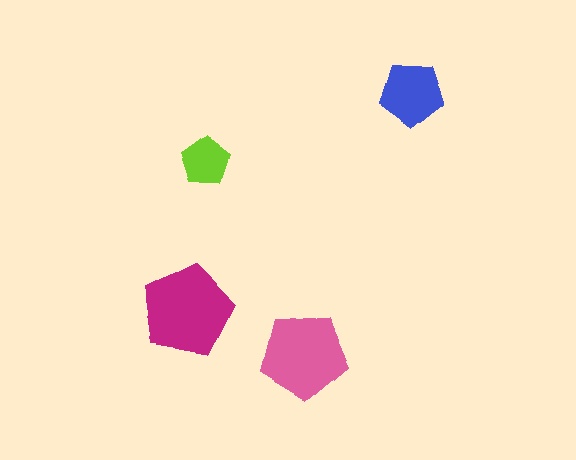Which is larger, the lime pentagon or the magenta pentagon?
The magenta one.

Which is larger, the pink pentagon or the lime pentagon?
The pink one.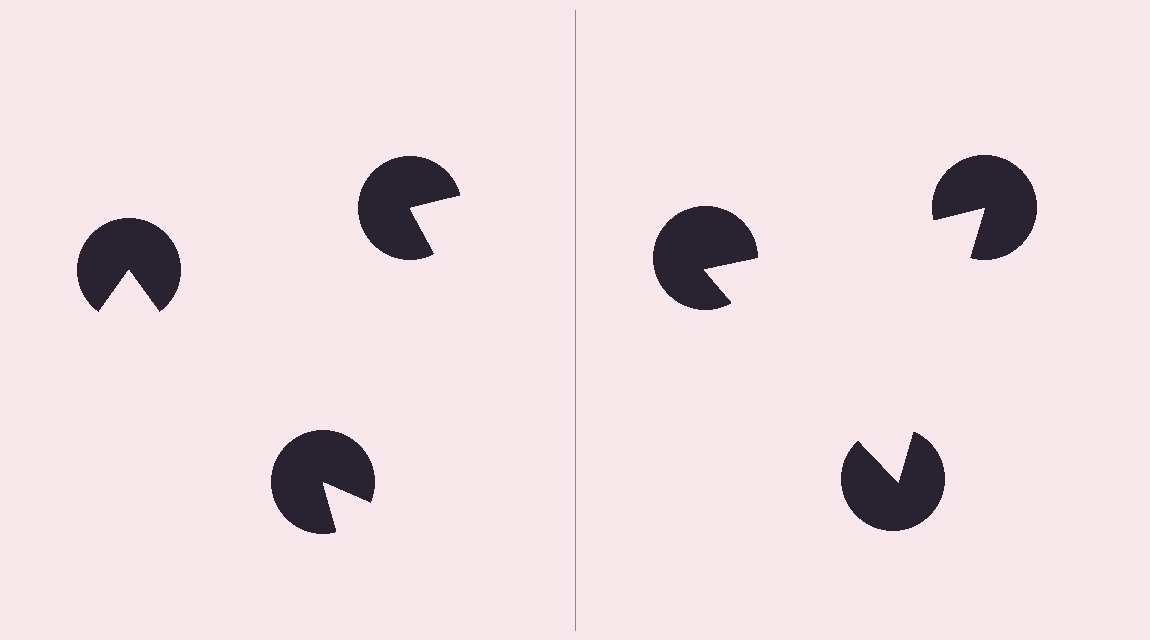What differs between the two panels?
The pac-man discs are positioned identically on both sides; only the wedge orientations differ. On the right they align to a triangle; on the left they are misaligned.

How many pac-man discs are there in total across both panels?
6 — 3 on each side.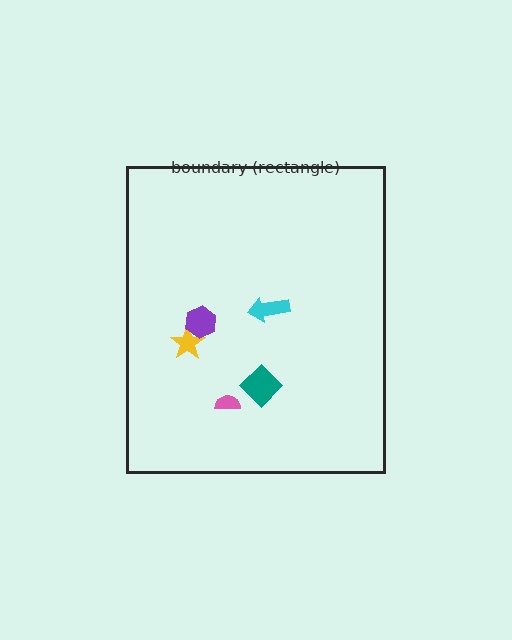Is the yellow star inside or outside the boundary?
Inside.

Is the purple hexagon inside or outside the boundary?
Inside.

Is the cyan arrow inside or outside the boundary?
Inside.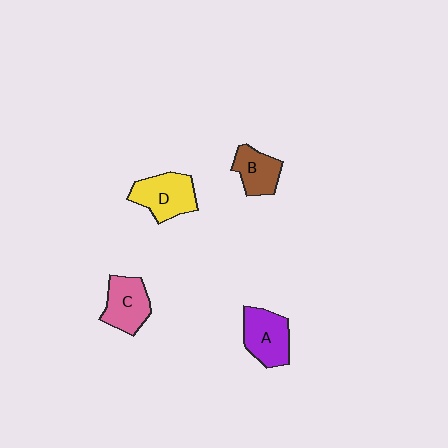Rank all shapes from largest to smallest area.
From largest to smallest: D (yellow), A (purple), C (pink), B (brown).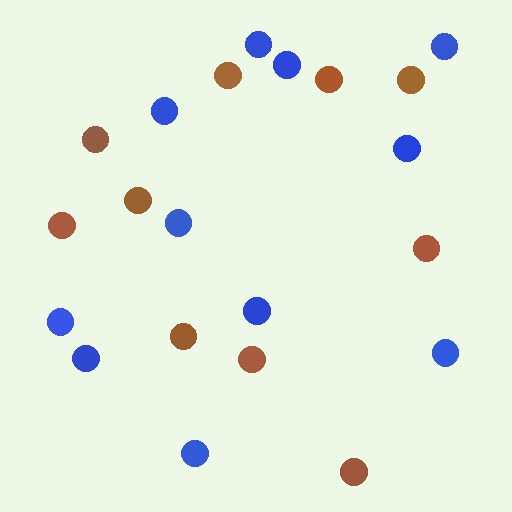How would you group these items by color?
There are 2 groups: one group of brown circles (10) and one group of blue circles (11).